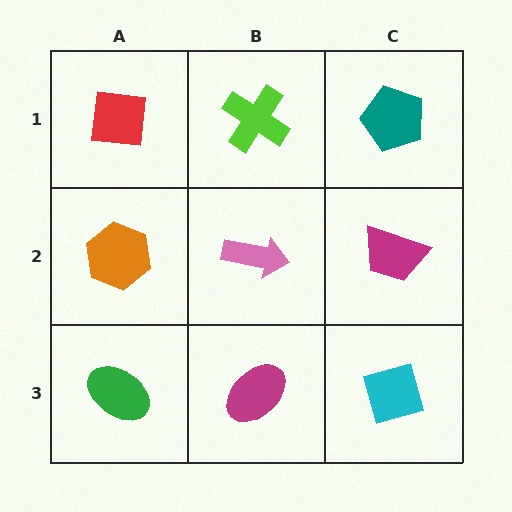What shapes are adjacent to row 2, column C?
A teal pentagon (row 1, column C), a cyan square (row 3, column C), a pink arrow (row 2, column B).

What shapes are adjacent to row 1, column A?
An orange hexagon (row 2, column A), a lime cross (row 1, column B).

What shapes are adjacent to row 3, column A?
An orange hexagon (row 2, column A), a magenta ellipse (row 3, column B).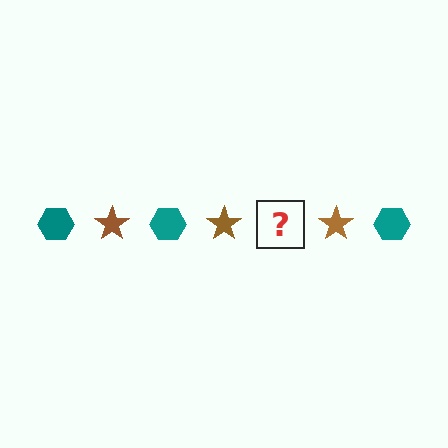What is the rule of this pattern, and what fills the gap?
The rule is that the pattern alternates between teal hexagon and brown star. The gap should be filled with a teal hexagon.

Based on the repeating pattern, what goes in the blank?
The blank should be a teal hexagon.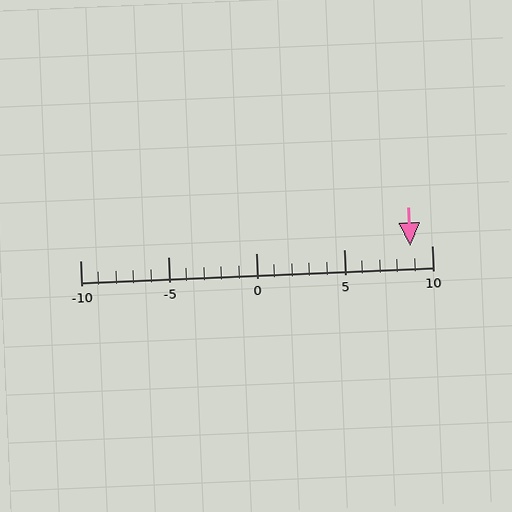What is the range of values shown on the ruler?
The ruler shows values from -10 to 10.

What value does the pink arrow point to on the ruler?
The pink arrow points to approximately 9.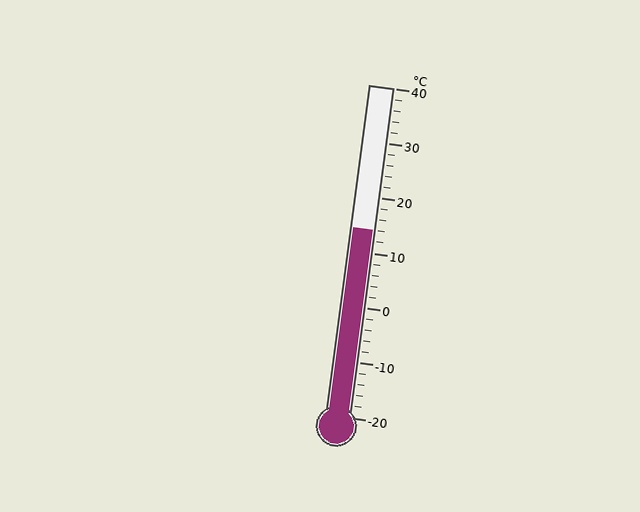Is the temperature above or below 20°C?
The temperature is below 20°C.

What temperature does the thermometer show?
The thermometer shows approximately 14°C.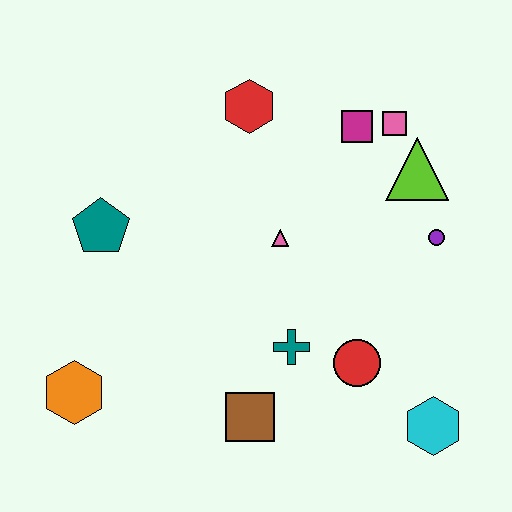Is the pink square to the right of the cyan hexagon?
No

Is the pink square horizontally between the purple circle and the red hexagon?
Yes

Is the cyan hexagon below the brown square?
Yes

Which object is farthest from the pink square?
The orange hexagon is farthest from the pink square.